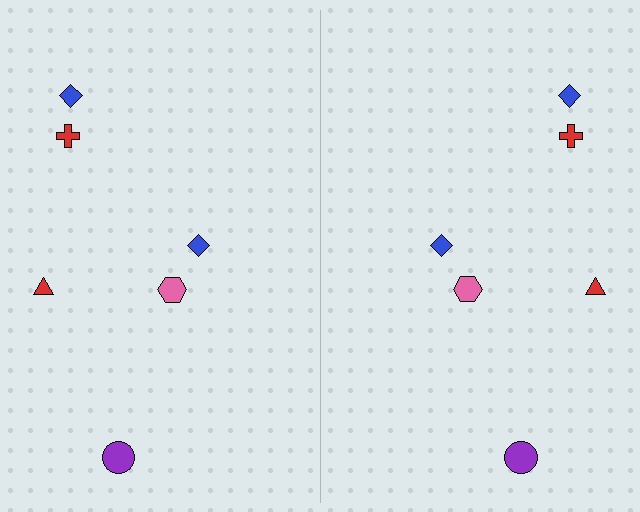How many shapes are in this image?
There are 12 shapes in this image.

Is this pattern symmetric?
Yes, this pattern has bilateral (reflection) symmetry.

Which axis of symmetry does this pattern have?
The pattern has a vertical axis of symmetry running through the center of the image.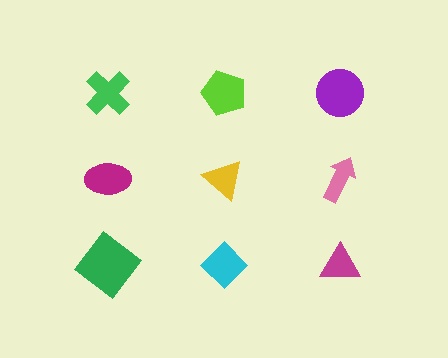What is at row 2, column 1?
A magenta ellipse.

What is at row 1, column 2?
A lime pentagon.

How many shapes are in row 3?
3 shapes.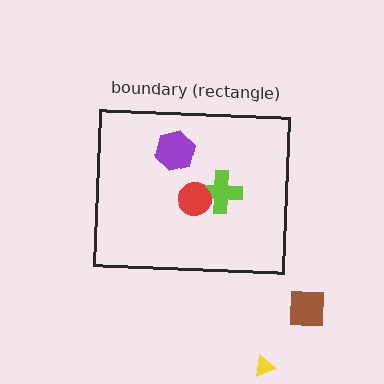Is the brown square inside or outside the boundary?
Outside.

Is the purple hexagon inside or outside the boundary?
Inside.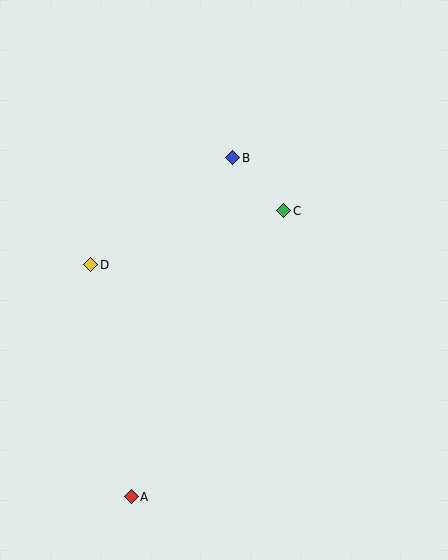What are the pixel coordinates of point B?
Point B is at (233, 158).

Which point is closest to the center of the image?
Point C at (284, 211) is closest to the center.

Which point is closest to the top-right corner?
Point B is closest to the top-right corner.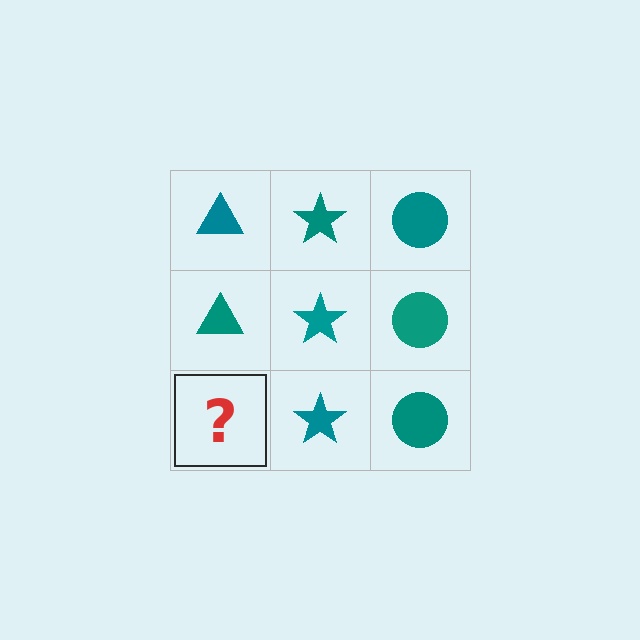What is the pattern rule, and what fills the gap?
The rule is that each column has a consistent shape. The gap should be filled with a teal triangle.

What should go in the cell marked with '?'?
The missing cell should contain a teal triangle.